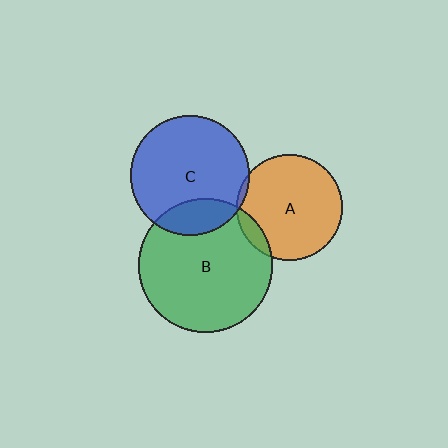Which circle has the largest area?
Circle B (green).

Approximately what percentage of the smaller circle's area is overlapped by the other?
Approximately 20%.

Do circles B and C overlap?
Yes.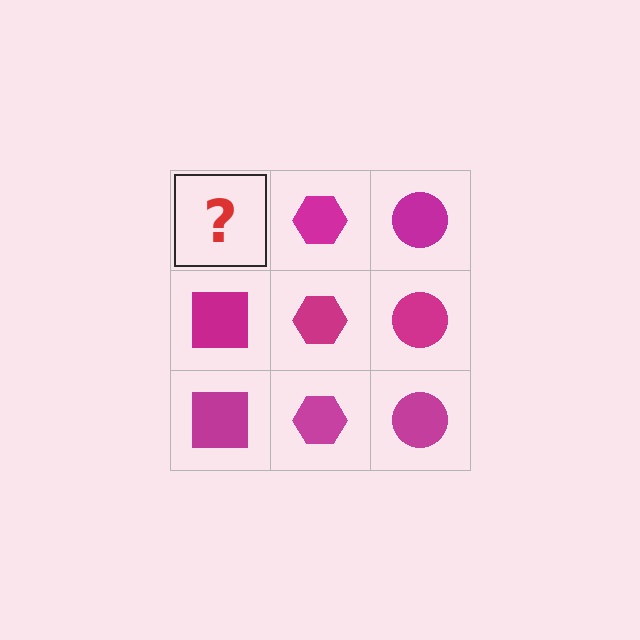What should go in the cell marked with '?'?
The missing cell should contain a magenta square.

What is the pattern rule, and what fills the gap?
The rule is that each column has a consistent shape. The gap should be filled with a magenta square.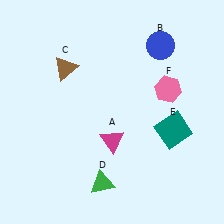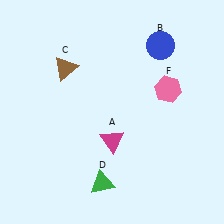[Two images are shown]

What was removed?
The teal square (E) was removed in Image 2.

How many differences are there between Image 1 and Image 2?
There is 1 difference between the two images.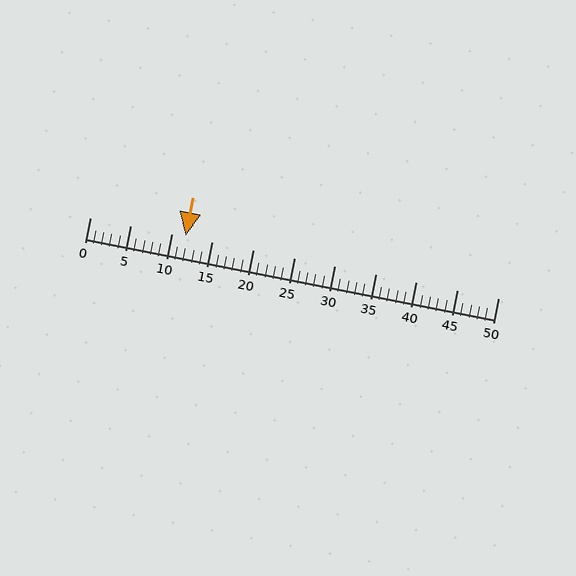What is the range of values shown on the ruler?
The ruler shows values from 0 to 50.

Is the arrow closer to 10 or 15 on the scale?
The arrow is closer to 10.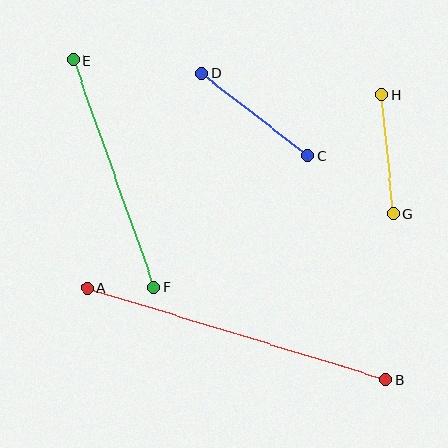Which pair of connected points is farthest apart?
Points A and B are farthest apart.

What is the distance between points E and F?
The distance is approximately 242 pixels.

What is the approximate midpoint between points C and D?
The midpoint is at approximately (254, 114) pixels.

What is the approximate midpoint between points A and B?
The midpoint is at approximately (237, 334) pixels.